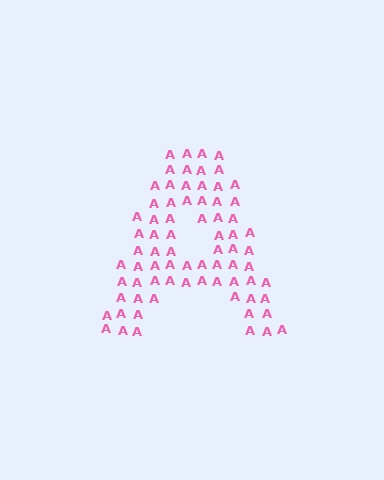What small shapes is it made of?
It is made of small letter A's.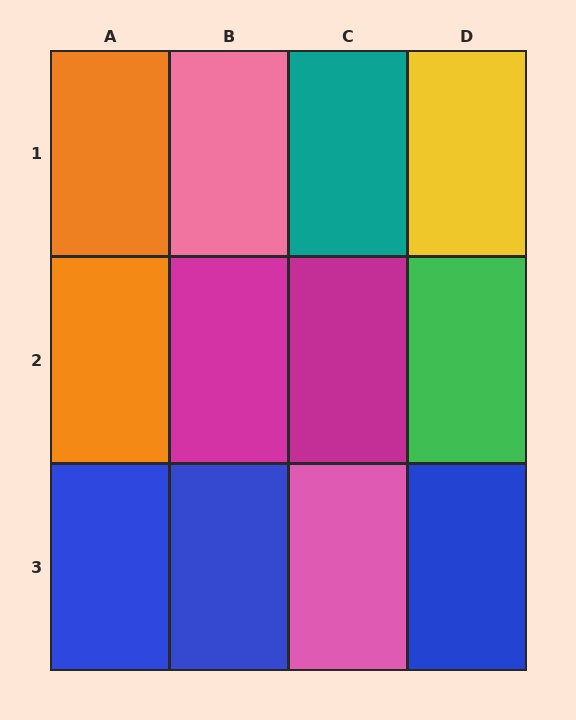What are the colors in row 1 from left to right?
Orange, pink, teal, yellow.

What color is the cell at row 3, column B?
Blue.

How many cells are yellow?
1 cell is yellow.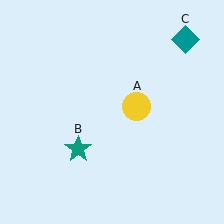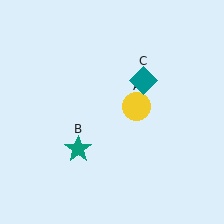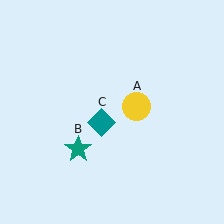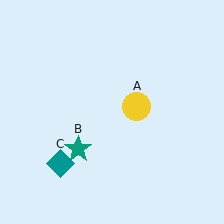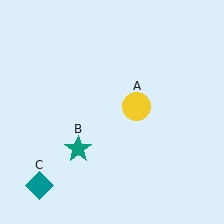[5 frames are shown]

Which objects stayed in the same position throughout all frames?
Yellow circle (object A) and teal star (object B) remained stationary.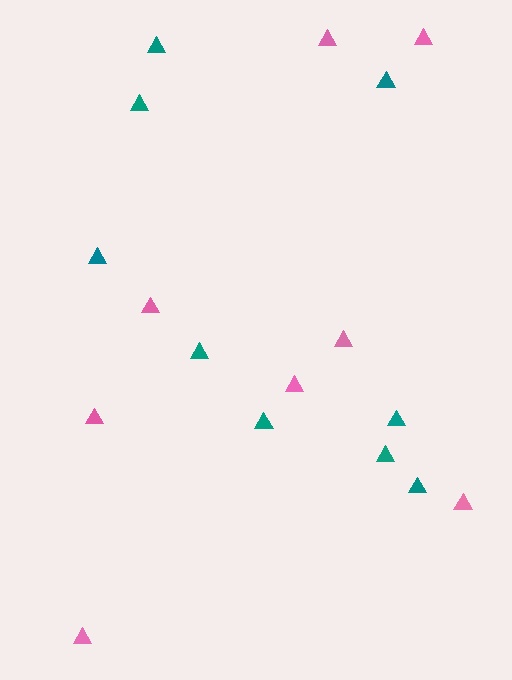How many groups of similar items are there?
There are 2 groups: one group of teal triangles (9) and one group of pink triangles (8).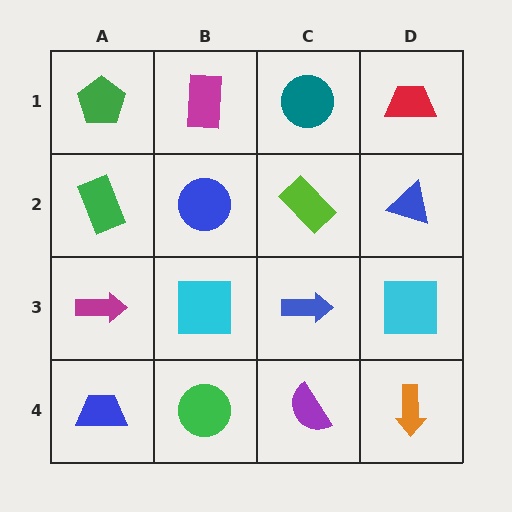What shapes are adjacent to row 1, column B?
A blue circle (row 2, column B), a green pentagon (row 1, column A), a teal circle (row 1, column C).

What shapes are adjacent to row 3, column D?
A blue triangle (row 2, column D), an orange arrow (row 4, column D), a blue arrow (row 3, column C).